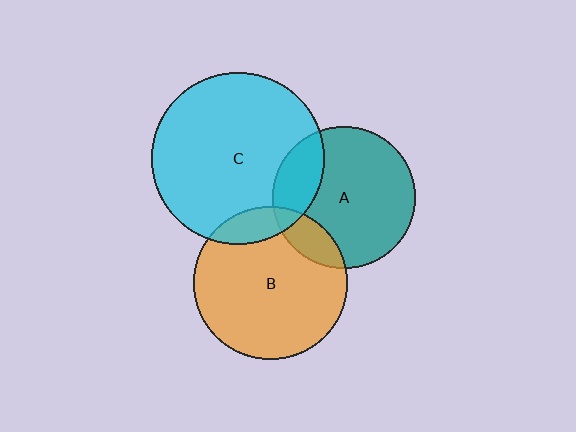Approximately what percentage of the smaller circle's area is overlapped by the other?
Approximately 15%.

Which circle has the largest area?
Circle C (cyan).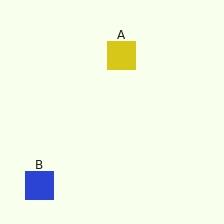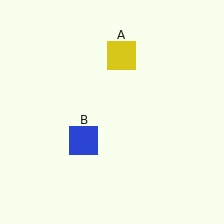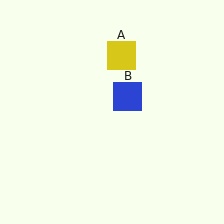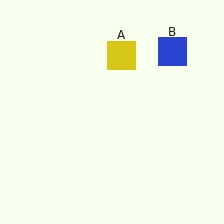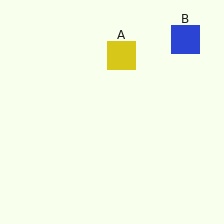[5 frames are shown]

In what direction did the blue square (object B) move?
The blue square (object B) moved up and to the right.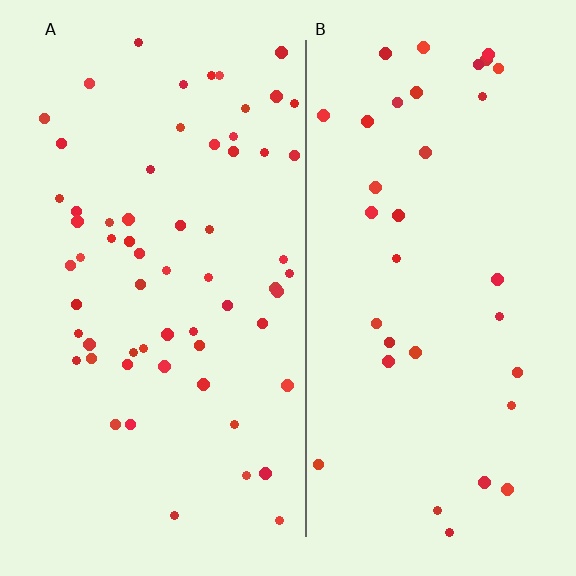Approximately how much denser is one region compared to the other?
Approximately 1.8× — region A over region B.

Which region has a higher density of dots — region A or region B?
A (the left).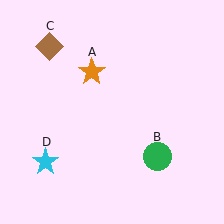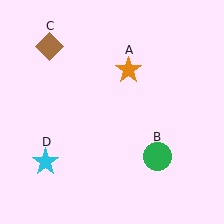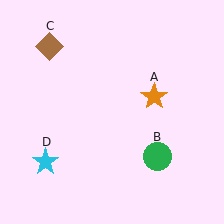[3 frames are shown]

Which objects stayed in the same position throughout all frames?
Green circle (object B) and brown diamond (object C) and cyan star (object D) remained stationary.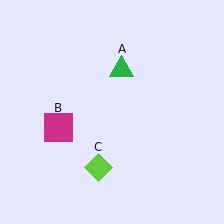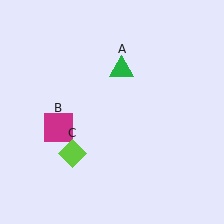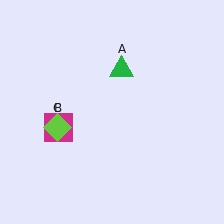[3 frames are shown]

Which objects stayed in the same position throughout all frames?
Green triangle (object A) and magenta square (object B) remained stationary.